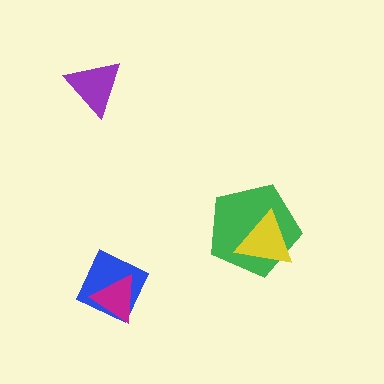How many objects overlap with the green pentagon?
1 object overlaps with the green pentagon.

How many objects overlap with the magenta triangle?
1 object overlaps with the magenta triangle.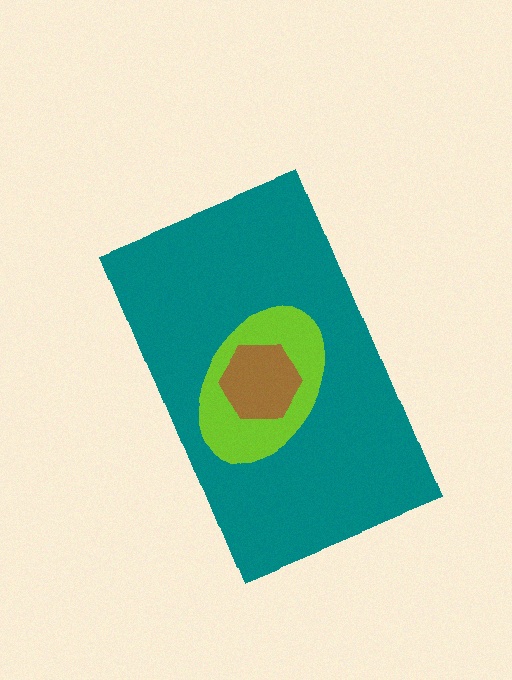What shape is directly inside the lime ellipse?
The brown hexagon.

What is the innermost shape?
The brown hexagon.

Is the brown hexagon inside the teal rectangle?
Yes.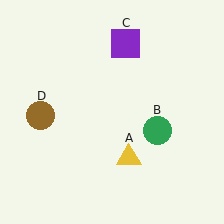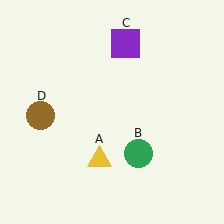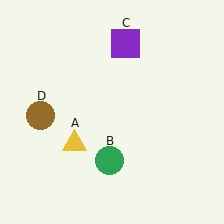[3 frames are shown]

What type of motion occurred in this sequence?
The yellow triangle (object A), green circle (object B) rotated clockwise around the center of the scene.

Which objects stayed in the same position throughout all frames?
Purple square (object C) and brown circle (object D) remained stationary.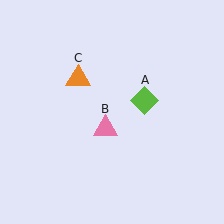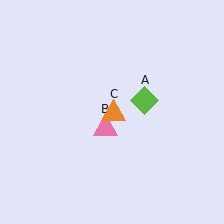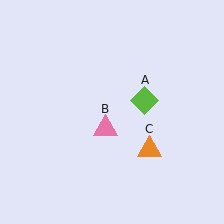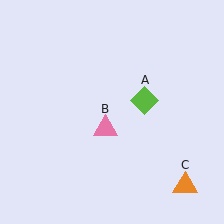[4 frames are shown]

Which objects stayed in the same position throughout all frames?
Lime diamond (object A) and pink triangle (object B) remained stationary.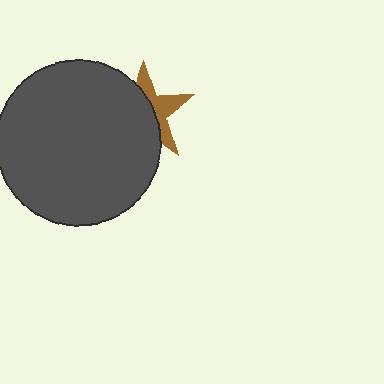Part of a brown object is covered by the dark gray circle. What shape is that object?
It is a star.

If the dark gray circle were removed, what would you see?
You would see the complete brown star.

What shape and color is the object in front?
The object in front is a dark gray circle.